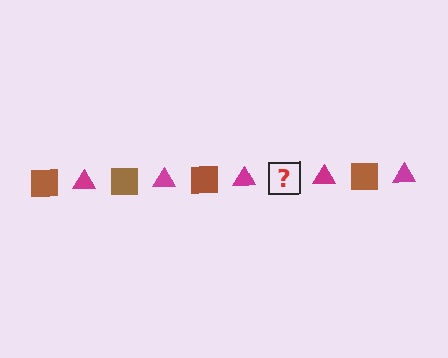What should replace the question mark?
The question mark should be replaced with a brown square.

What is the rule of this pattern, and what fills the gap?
The rule is that the pattern alternates between brown square and magenta triangle. The gap should be filled with a brown square.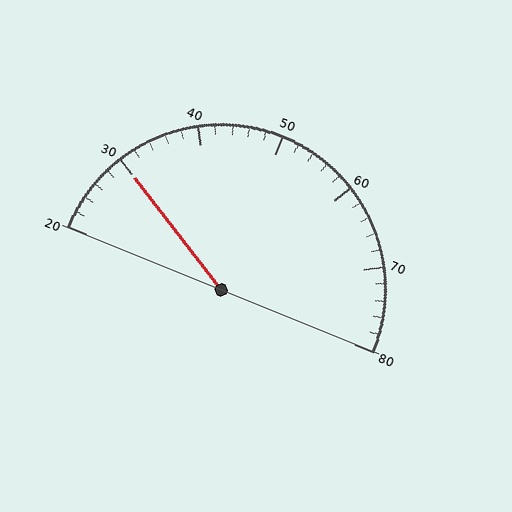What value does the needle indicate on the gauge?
The needle indicates approximately 30.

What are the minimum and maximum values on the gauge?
The gauge ranges from 20 to 80.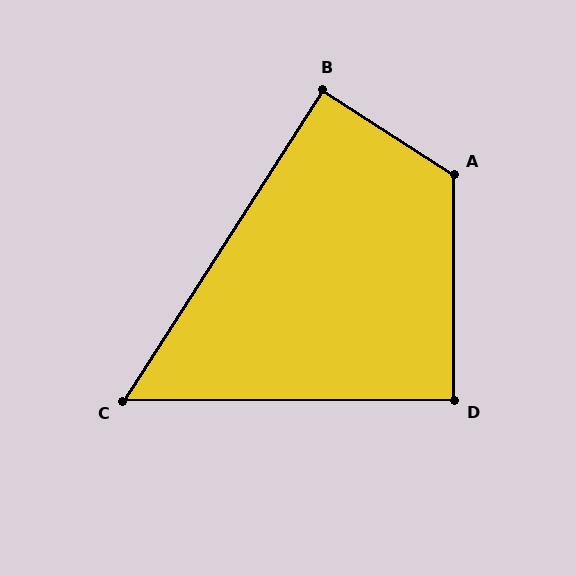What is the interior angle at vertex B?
Approximately 90 degrees (approximately right).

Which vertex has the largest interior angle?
A, at approximately 123 degrees.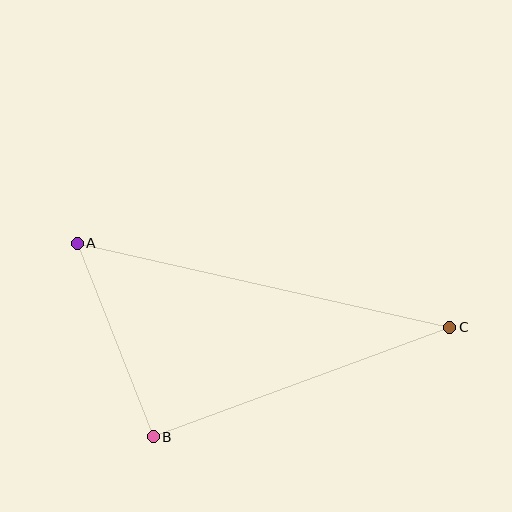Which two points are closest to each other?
Points A and B are closest to each other.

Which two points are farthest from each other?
Points A and C are farthest from each other.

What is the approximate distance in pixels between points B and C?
The distance between B and C is approximately 316 pixels.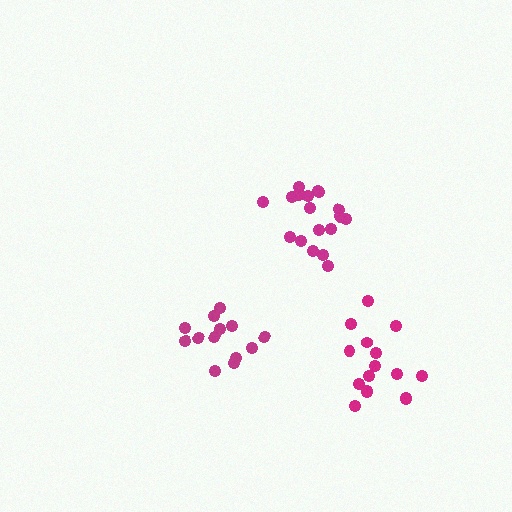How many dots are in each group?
Group 1: 13 dots, Group 2: 18 dots, Group 3: 17 dots (48 total).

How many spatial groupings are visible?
There are 3 spatial groupings.